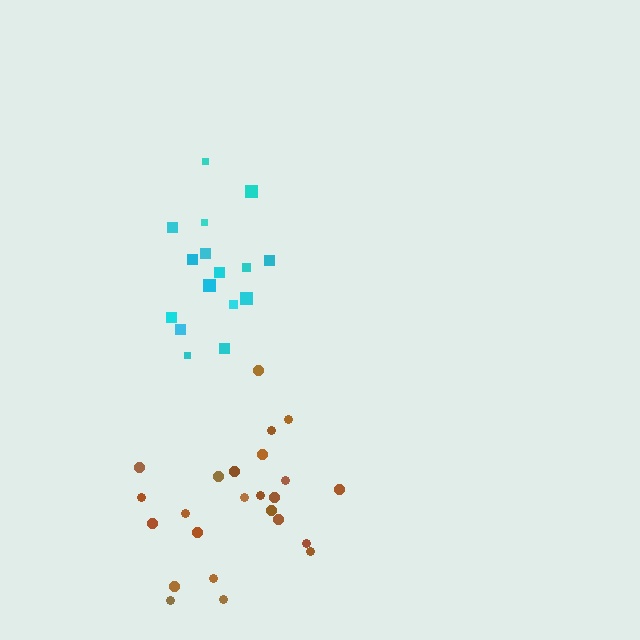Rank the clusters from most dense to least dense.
cyan, brown.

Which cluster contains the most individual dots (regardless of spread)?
Brown (24).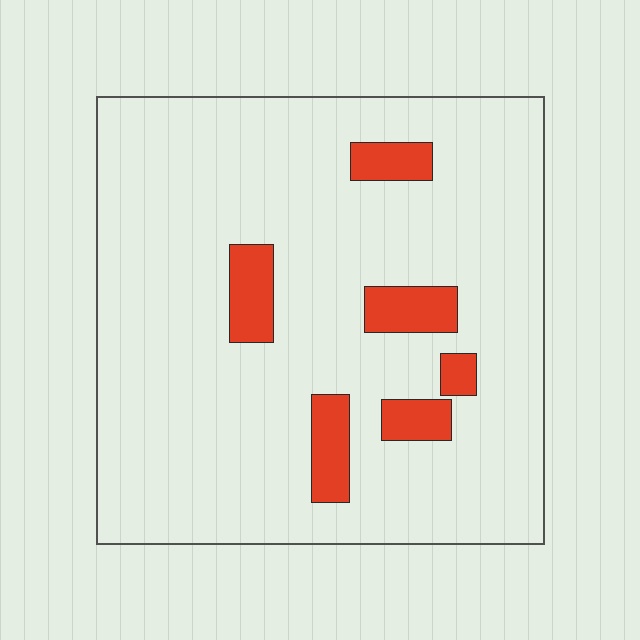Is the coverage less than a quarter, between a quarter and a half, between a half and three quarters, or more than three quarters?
Less than a quarter.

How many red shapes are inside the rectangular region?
6.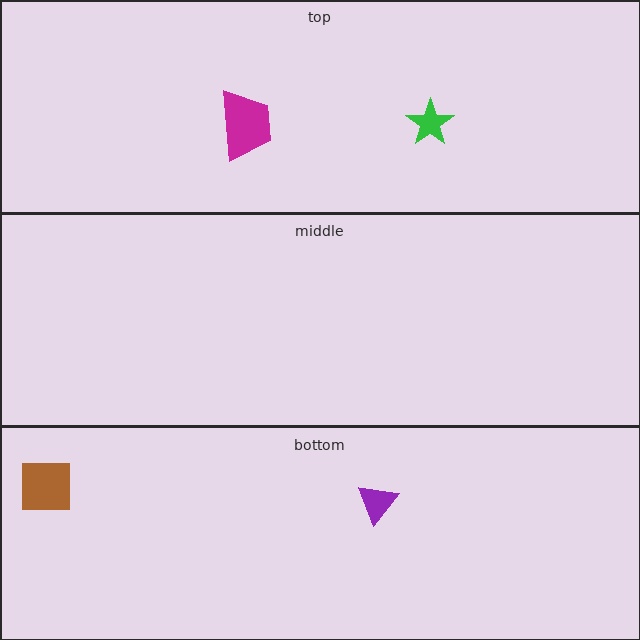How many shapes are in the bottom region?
2.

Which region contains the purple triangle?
The bottom region.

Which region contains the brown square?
The bottom region.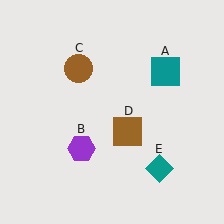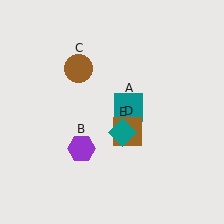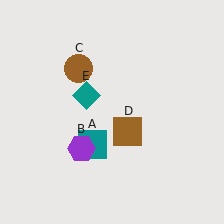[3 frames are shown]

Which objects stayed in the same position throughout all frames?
Purple hexagon (object B) and brown circle (object C) and brown square (object D) remained stationary.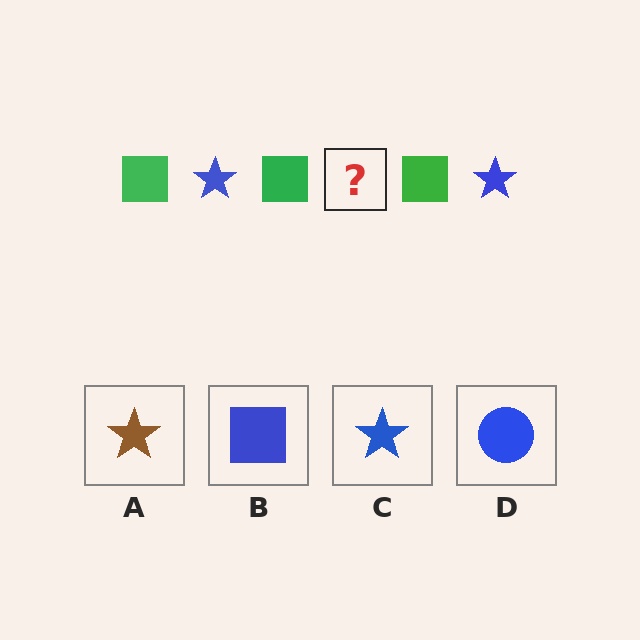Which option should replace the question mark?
Option C.